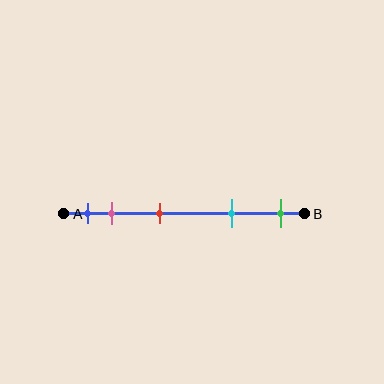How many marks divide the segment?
There are 5 marks dividing the segment.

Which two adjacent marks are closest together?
The blue and pink marks are the closest adjacent pair.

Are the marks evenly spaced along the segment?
No, the marks are not evenly spaced.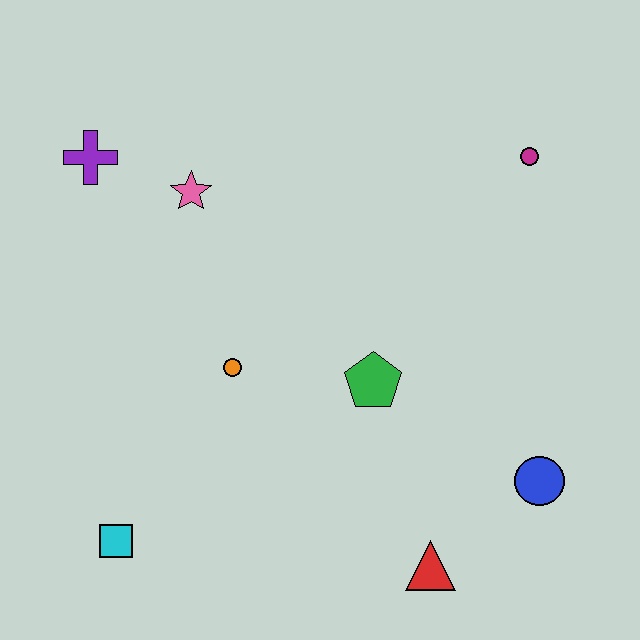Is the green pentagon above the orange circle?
No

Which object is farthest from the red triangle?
The purple cross is farthest from the red triangle.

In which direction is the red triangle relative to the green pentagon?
The red triangle is below the green pentagon.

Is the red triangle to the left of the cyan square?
No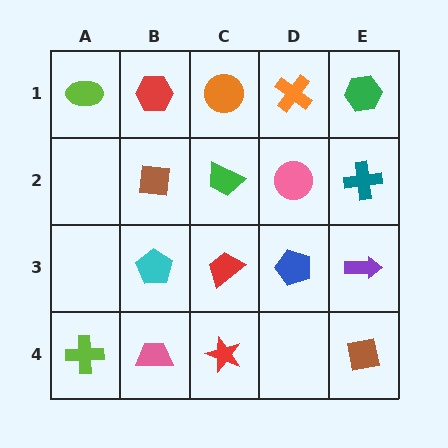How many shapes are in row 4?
4 shapes.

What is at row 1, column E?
A green hexagon.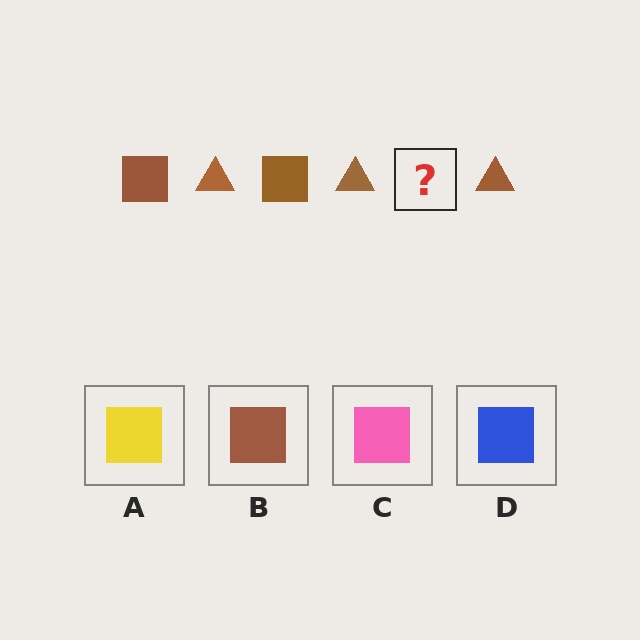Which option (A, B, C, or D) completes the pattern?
B.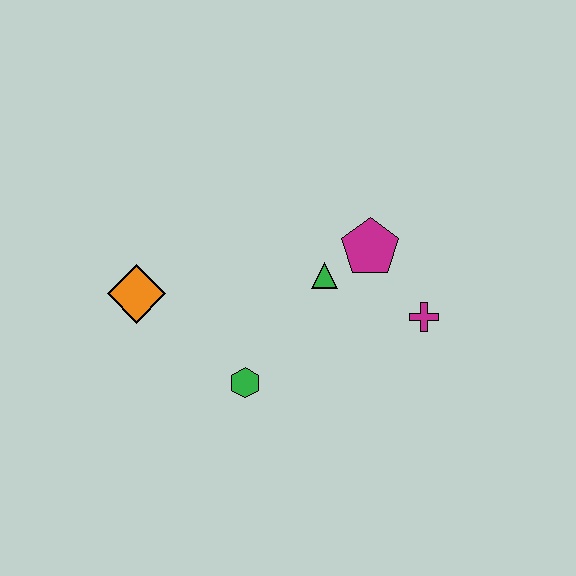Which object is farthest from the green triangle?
The orange diamond is farthest from the green triangle.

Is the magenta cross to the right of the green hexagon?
Yes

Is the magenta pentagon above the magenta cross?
Yes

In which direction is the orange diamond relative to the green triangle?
The orange diamond is to the left of the green triangle.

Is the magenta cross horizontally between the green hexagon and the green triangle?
No